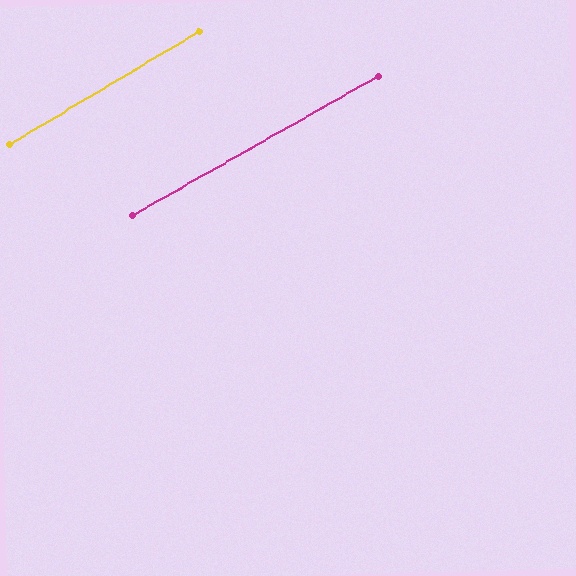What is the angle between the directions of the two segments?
Approximately 1 degree.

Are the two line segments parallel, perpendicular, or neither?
Parallel — their directions differ by only 1.1°.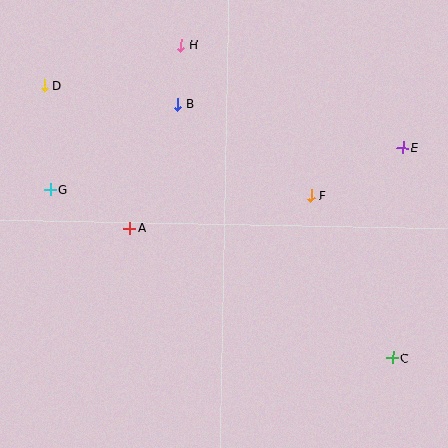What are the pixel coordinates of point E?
Point E is at (403, 148).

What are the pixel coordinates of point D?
Point D is at (44, 85).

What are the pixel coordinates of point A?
Point A is at (130, 228).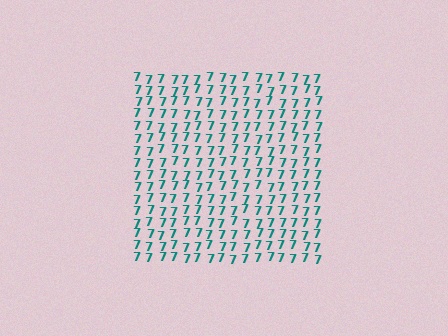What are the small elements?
The small elements are digit 7's.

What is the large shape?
The large shape is a square.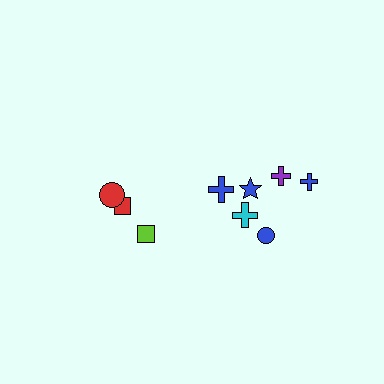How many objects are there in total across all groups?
There are 9 objects.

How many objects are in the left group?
There are 3 objects.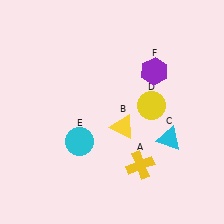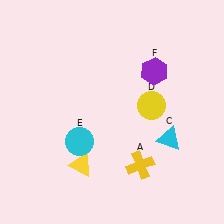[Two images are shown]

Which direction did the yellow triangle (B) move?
The yellow triangle (B) moved left.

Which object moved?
The yellow triangle (B) moved left.